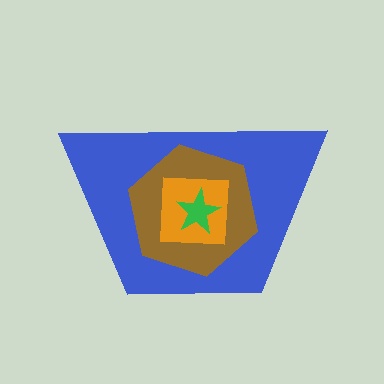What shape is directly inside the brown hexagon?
The orange square.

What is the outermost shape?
The blue trapezoid.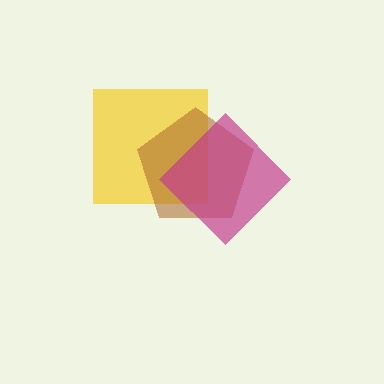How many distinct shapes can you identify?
There are 3 distinct shapes: a yellow square, a brown pentagon, a magenta diamond.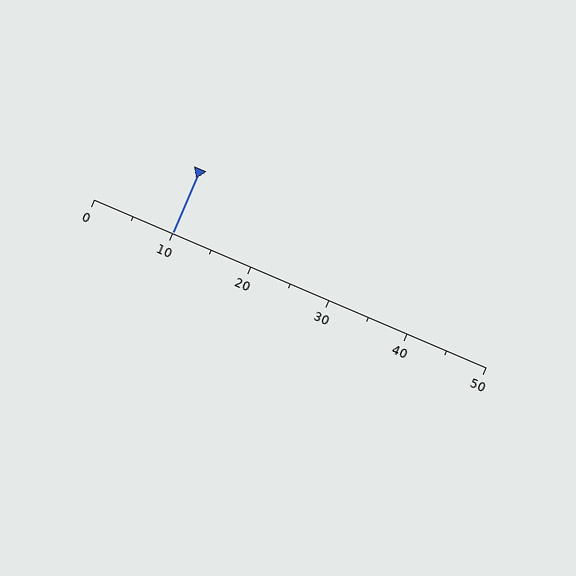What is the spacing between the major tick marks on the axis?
The major ticks are spaced 10 apart.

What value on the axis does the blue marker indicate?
The marker indicates approximately 10.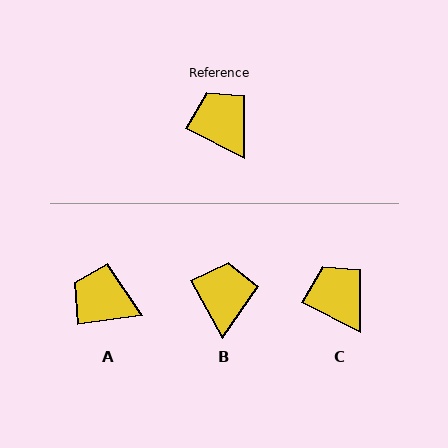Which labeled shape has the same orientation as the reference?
C.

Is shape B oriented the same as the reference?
No, it is off by about 34 degrees.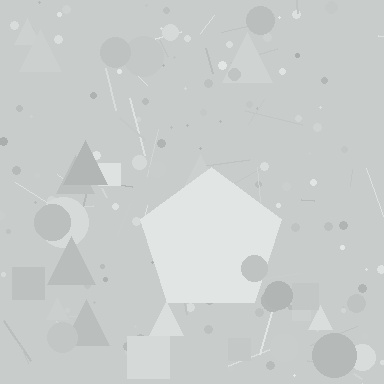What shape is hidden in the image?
A pentagon is hidden in the image.